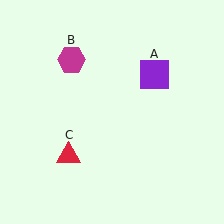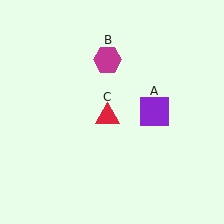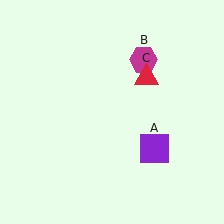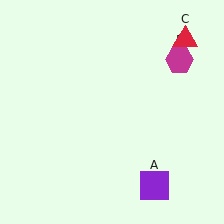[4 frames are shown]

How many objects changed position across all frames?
3 objects changed position: purple square (object A), magenta hexagon (object B), red triangle (object C).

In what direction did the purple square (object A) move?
The purple square (object A) moved down.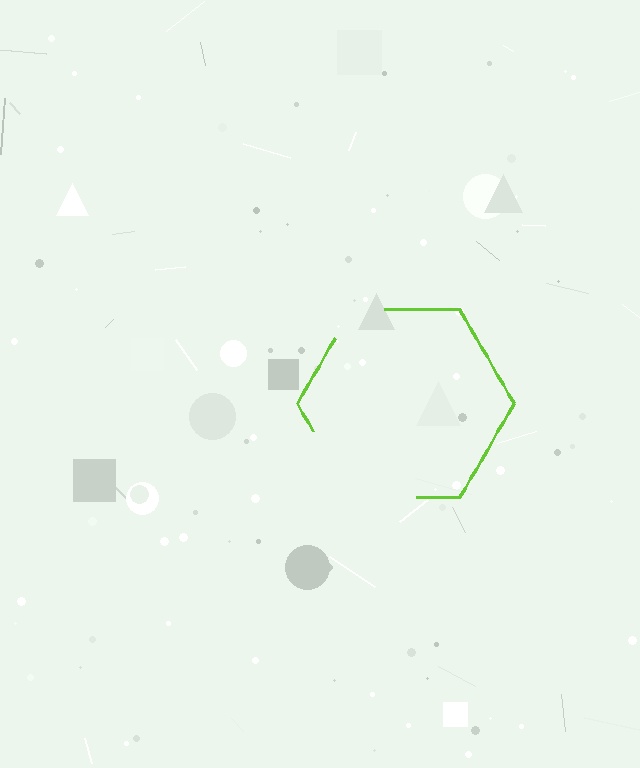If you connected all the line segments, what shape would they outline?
They would outline a hexagon.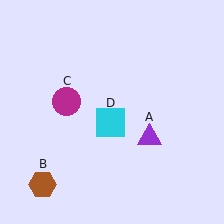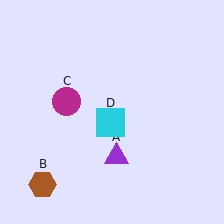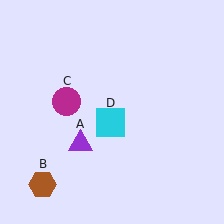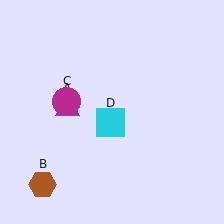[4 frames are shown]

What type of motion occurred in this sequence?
The purple triangle (object A) rotated clockwise around the center of the scene.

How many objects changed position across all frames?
1 object changed position: purple triangle (object A).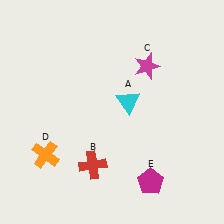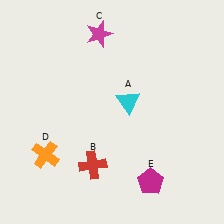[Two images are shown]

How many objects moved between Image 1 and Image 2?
1 object moved between the two images.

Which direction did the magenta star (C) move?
The magenta star (C) moved left.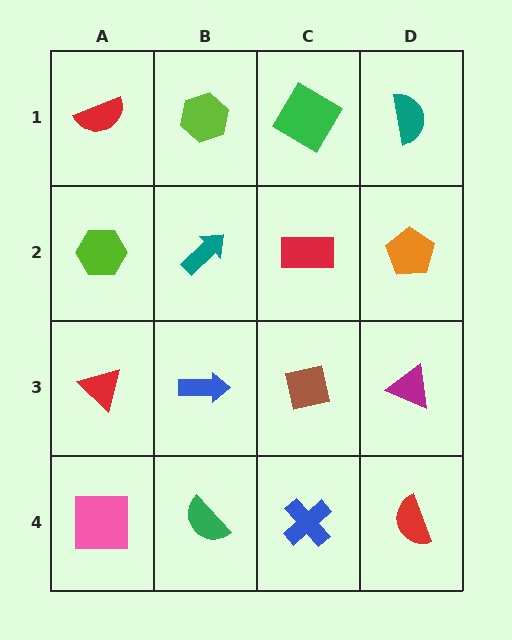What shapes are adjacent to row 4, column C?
A brown square (row 3, column C), a green semicircle (row 4, column B), a red semicircle (row 4, column D).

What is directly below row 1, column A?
A lime hexagon.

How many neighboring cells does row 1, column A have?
2.